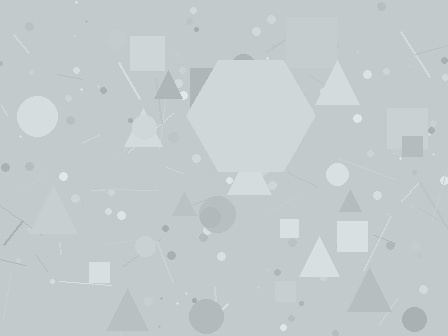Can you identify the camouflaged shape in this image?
The camouflaged shape is a hexagon.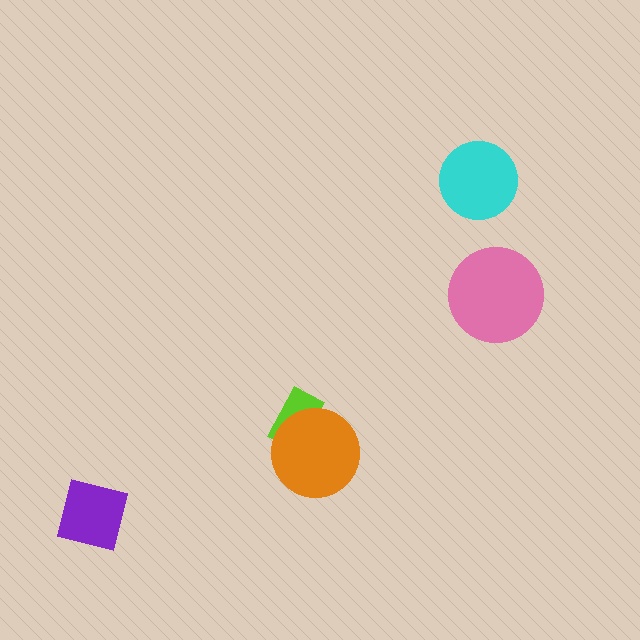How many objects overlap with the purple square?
0 objects overlap with the purple square.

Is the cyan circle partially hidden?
No, no other shape covers it.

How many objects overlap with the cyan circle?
0 objects overlap with the cyan circle.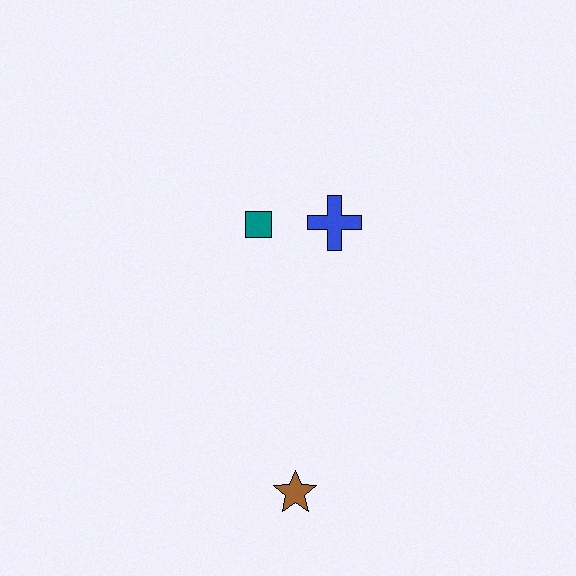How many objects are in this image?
There are 3 objects.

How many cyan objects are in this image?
There are no cyan objects.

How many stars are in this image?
There is 1 star.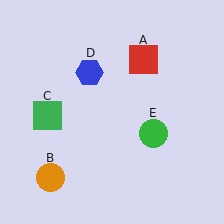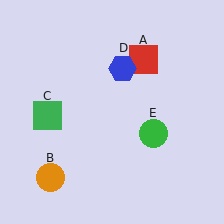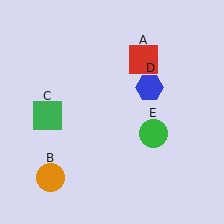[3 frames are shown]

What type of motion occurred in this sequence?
The blue hexagon (object D) rotated clockwise around the center of the scene.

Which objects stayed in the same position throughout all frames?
Red square (object A) and orange circle (object B) and green square (object C) and green circle (object E) remained stationary.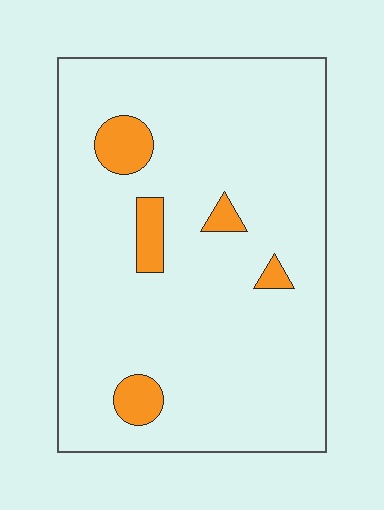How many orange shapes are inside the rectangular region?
5.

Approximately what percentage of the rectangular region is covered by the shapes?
Approximately 10%.